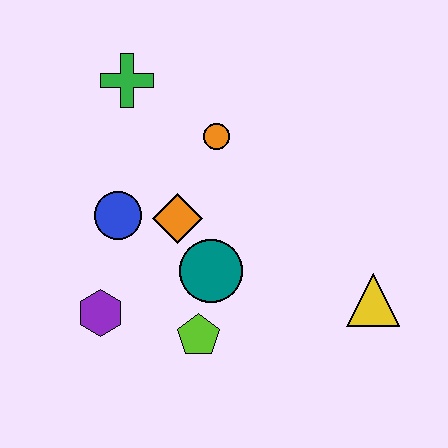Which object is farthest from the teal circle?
The green cross is farthest from the teal circle.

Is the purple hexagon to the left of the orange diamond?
Yes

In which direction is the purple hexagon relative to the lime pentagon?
The purple hexagon is to the left of the lime pentagon.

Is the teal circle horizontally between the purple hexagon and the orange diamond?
No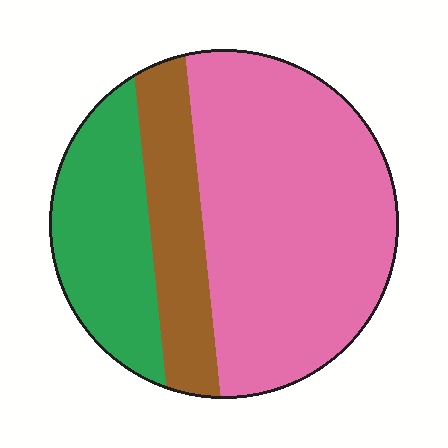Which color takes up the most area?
Pink, at roughly 60%.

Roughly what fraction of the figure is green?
Green covers 24% of the figure.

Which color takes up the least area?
Brown, at roughly 20%.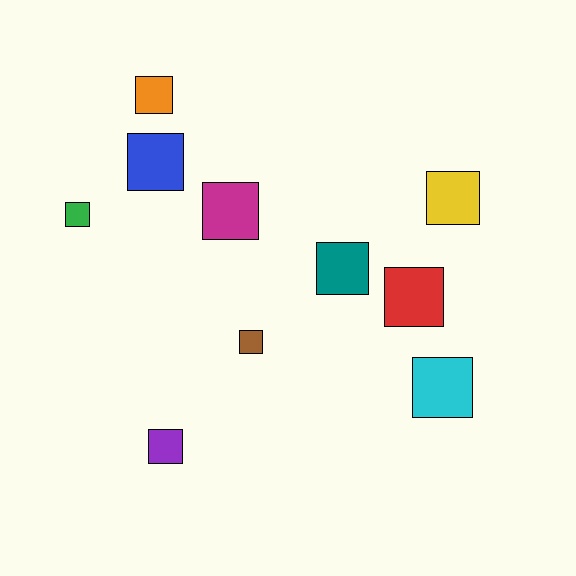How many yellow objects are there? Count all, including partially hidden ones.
There is 1 yellow object.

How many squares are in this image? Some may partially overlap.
There are 10 squares.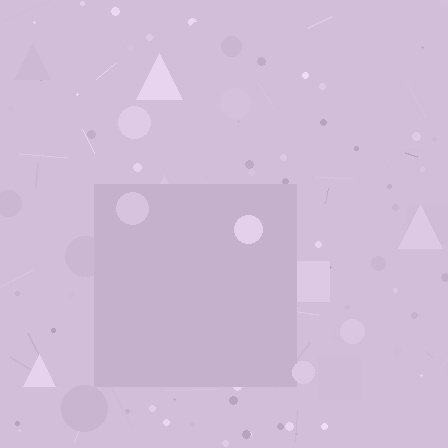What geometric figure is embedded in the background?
A square is embedded in the background.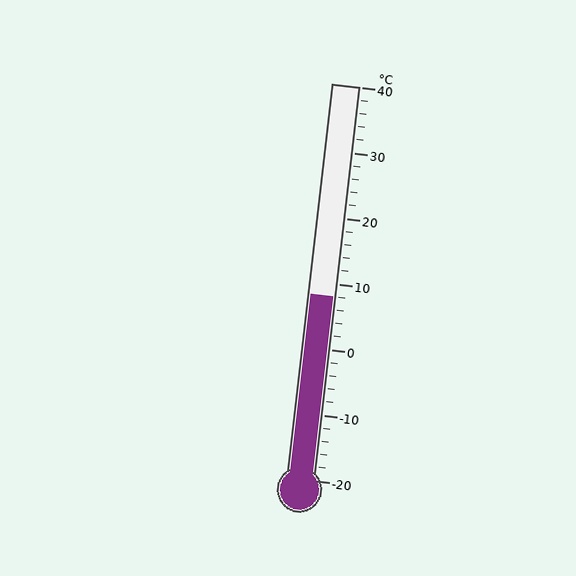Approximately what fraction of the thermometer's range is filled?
The thermometer is filled to approximately 45% of its range.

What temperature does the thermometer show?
The thermometer shows approximately 8°C.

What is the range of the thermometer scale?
The thermometer scale ranges from -20°C to 40°C.